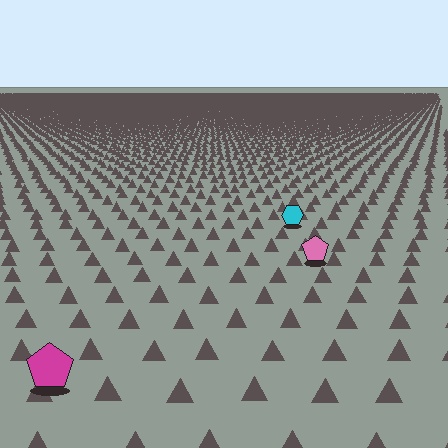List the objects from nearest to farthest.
From nearest to farthest: the magenta pentagon, the pink pentagon, the cyan hexagon.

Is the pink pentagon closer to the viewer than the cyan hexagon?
Yes. The pink pentagon is closer — you can tell from the texture gradient: the ground texture is coarser near it.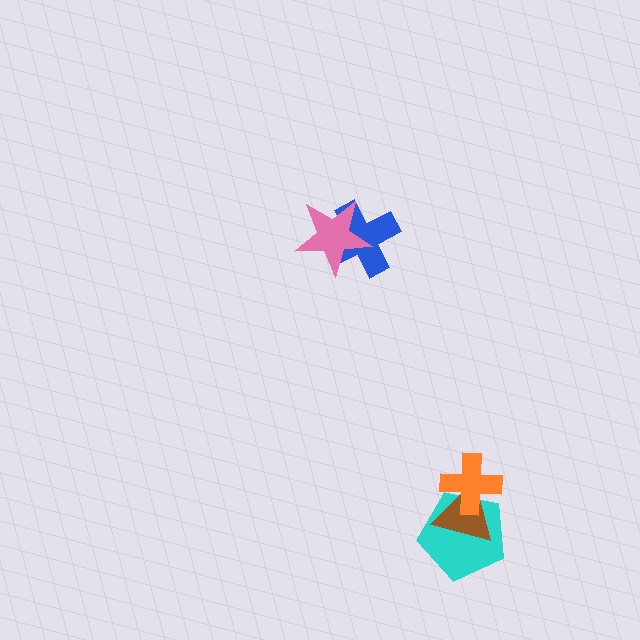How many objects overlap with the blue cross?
1 object overlaps with the blue cross.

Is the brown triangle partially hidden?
Yes, it is partially covered by another shape.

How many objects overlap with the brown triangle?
2 objects overlap with the brown triangle.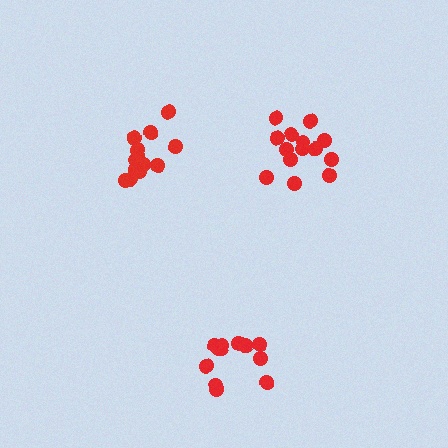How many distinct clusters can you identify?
There are 3 distinct clusters.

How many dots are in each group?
Group 1: 14 dots, Group 2: 12 dots, Group 3: 13 dots (39 total).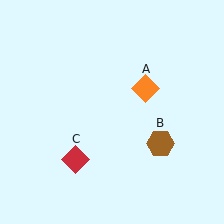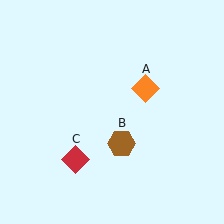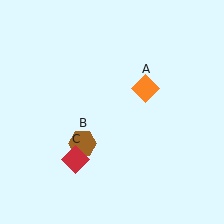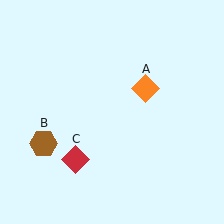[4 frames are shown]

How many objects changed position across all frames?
1 object changed position: brown hexagon (object B).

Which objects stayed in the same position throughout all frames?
Orange diamond (object A) and red diamond (object C) remained stationary.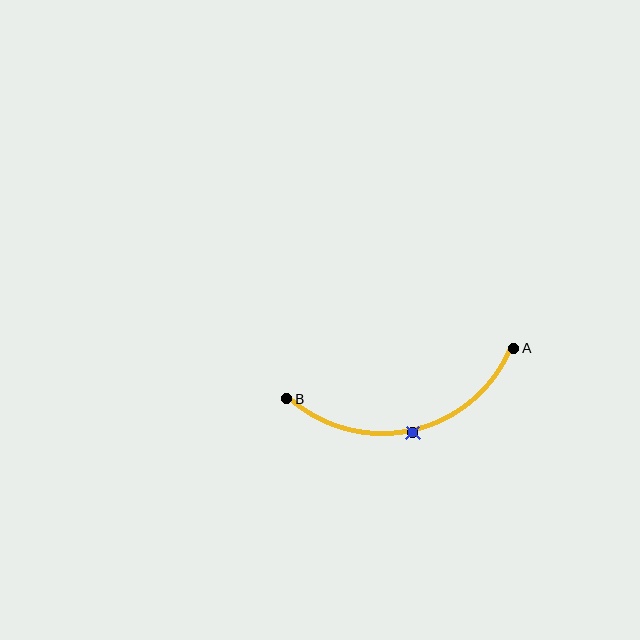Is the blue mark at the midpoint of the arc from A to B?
Yes. The blue mark lies on the arc at equal arc-length from both A and B — it is the arc midpoint.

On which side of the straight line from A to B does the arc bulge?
The arc bulges below the straight line connecting A and B.